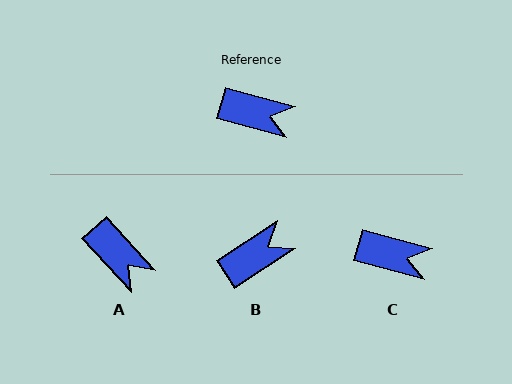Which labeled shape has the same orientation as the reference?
C.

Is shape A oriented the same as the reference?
No, it is off by about 32 degrees.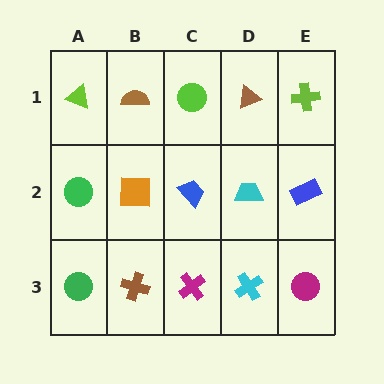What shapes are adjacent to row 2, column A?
A lime triangle (row 1, column A), a green circle (row 3, column A), an orange square (row 2, column B).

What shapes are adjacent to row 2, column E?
A lime cross (row 1, column E), a magenta circle (row 3, column E), a cyan trapezoid (row 2, column D).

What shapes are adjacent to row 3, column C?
A blue trapezoid (row 2, column C), a brown cross (row 3, column B), a cyan cross (row 3, column D).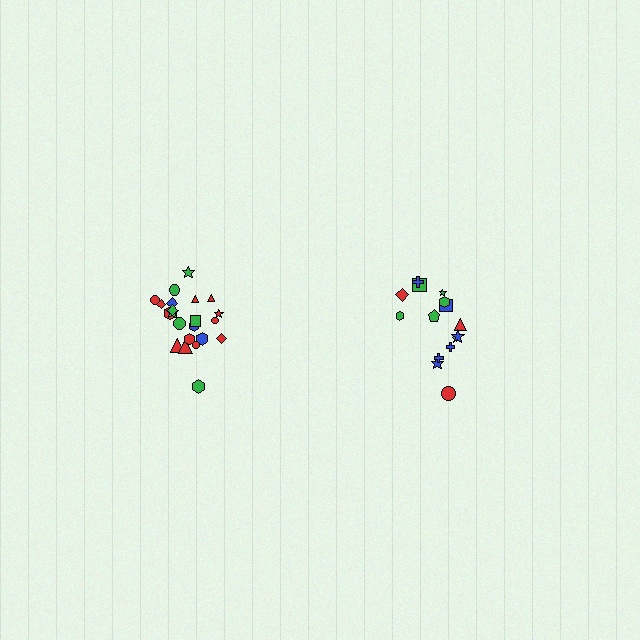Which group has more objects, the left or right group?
The left group.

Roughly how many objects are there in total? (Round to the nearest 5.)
Roughly 35 objects in total.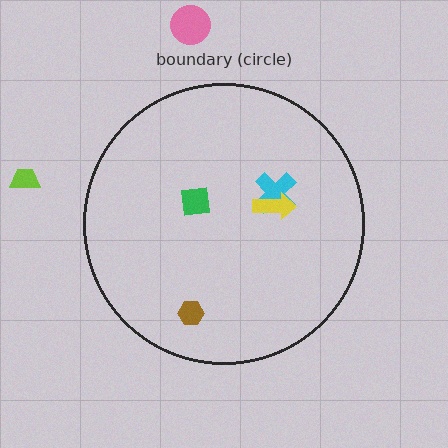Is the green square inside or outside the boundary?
Inside.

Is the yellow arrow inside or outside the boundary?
Inside.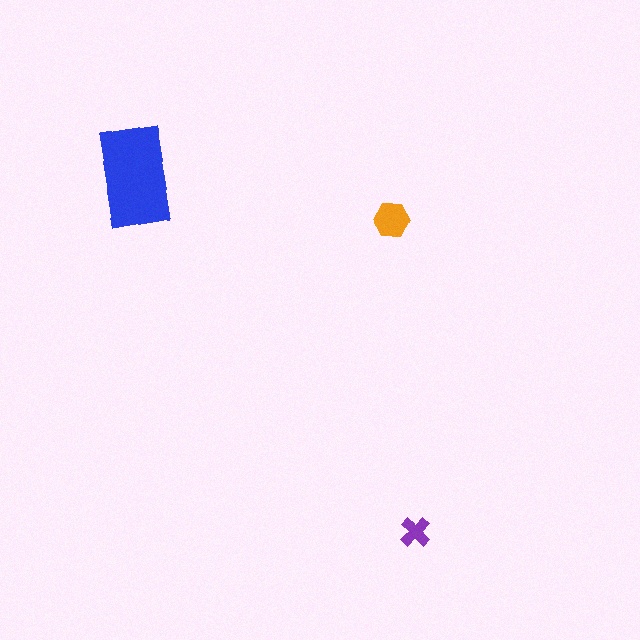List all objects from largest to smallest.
The blue rectangle, the orange hexagon, the purple cross.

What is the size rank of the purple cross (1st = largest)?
3rd.